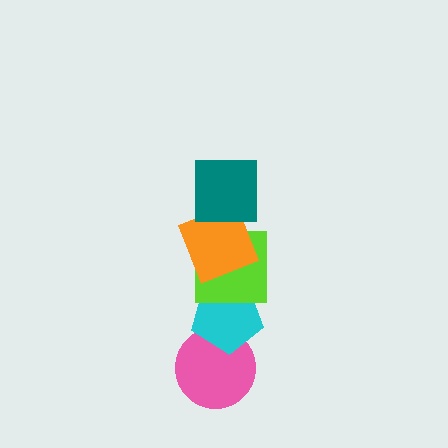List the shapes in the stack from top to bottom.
From top to bottom: the teal square, the orange square, the lime square, the cyan pentagon, the pink circle.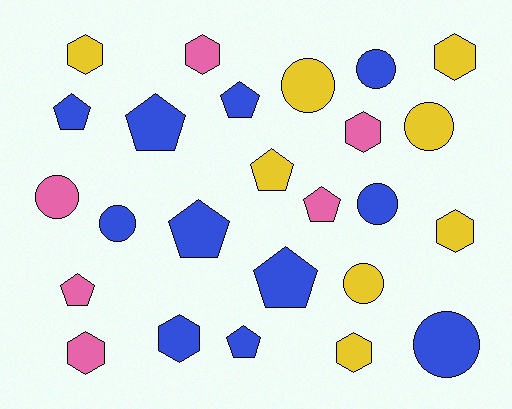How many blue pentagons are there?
There are 6 blue pentagons.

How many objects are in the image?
There are 25 objects.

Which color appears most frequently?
Blue, with 11 objects.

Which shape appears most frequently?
Pentagon, with 9 objects.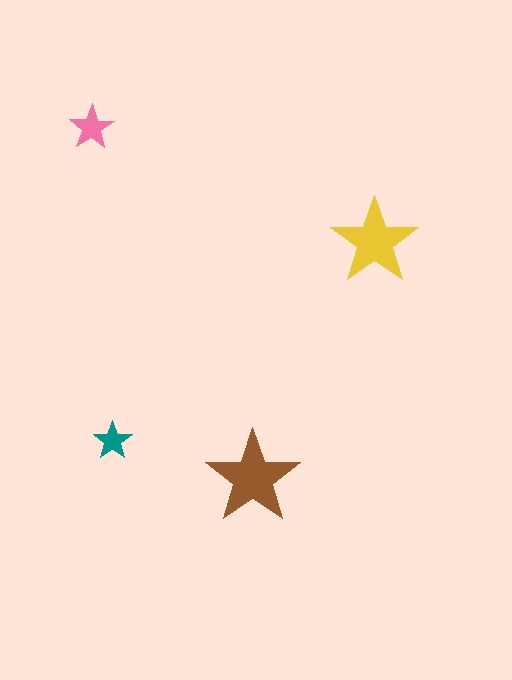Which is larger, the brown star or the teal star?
The brown one.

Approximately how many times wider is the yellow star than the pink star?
About 2 times wider.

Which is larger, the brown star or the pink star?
The brown one.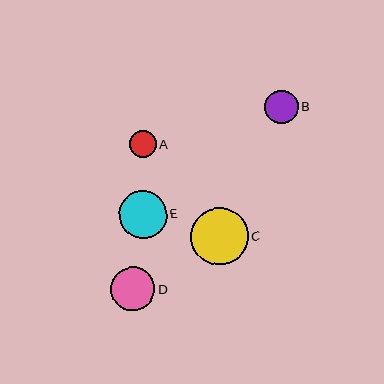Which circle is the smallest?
Circle A is the smallest with a size of approximately 27 pixels.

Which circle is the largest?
Circle C is the largest with a size of approximately 58 pixels.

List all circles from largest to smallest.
From largest to smallest: C, E, D, B, A.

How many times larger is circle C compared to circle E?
Circle C is approximately 1.2 times the size of circle E.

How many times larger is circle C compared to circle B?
Circle C is approximately 1.7 times the size of circle B.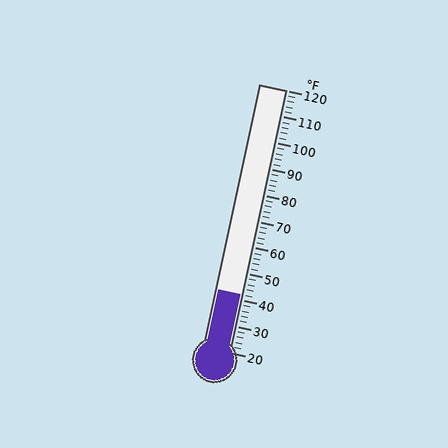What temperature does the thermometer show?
The thermometer shows approximately 42°F.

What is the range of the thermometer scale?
The thermometer scale ranges from 20°F to 120°F.